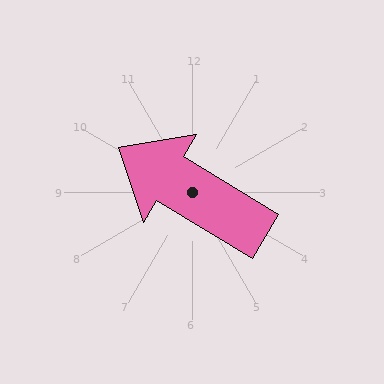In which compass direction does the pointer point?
Northwest.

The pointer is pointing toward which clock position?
Roughly 10 o'clock.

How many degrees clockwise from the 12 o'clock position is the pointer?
Approximately 301 degrees.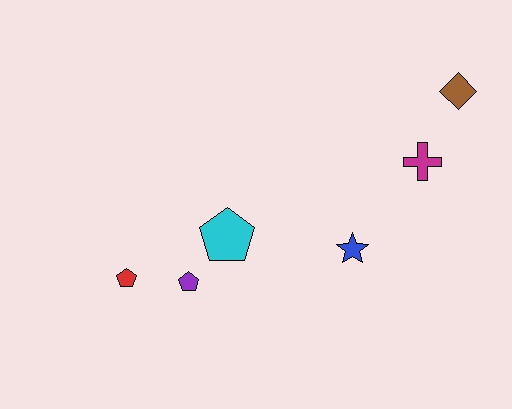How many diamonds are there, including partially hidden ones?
There is 1 diamond.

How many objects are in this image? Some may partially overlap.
There are 6 objects.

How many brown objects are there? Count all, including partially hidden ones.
There is 1 brown object.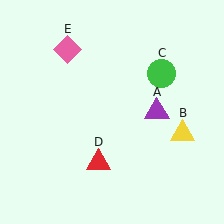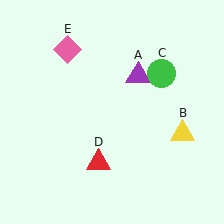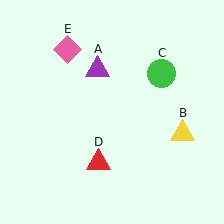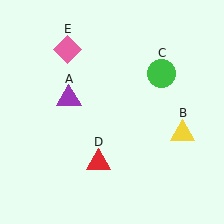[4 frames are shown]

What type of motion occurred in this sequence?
The purple triangle (object A) rotated counterclockwise around the center of the scene.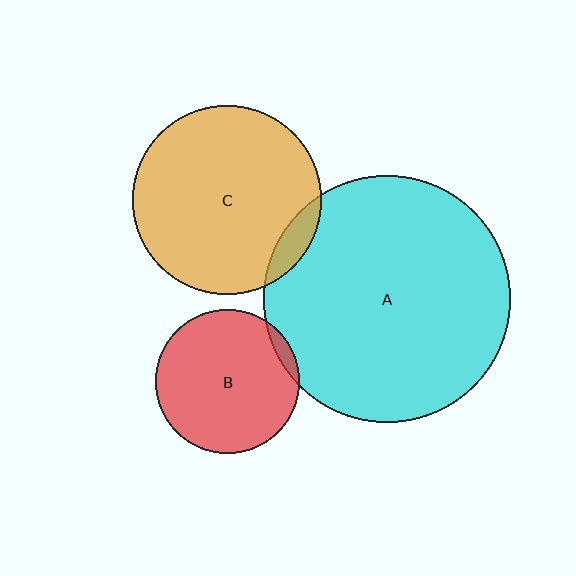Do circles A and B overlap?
Yes.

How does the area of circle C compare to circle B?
Approximately 1.7 times.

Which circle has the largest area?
Circle A (cyan).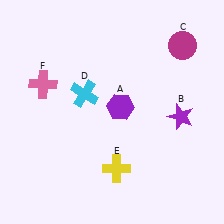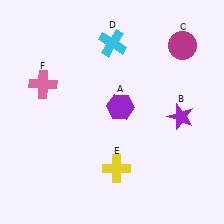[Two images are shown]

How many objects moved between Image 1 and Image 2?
1 object moved between the two images.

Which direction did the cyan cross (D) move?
The cyan cross (D) moved up.